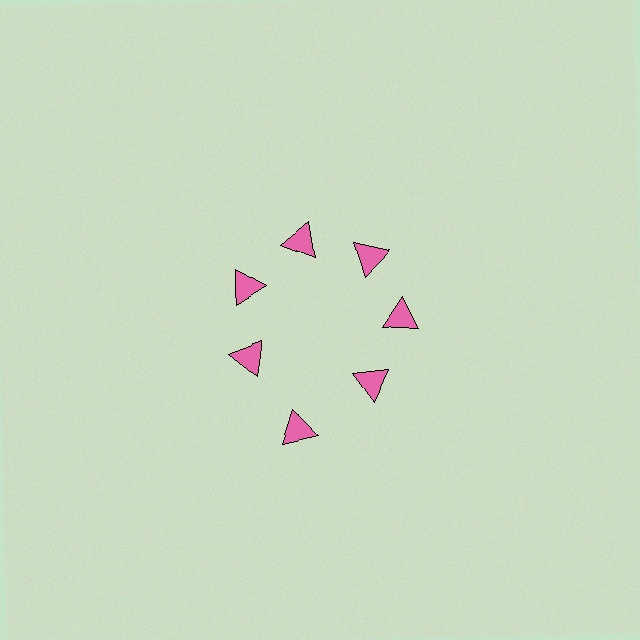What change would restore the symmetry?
The symmetry would be restored by moving it inward, back onto the ring so that all 7 triangles sit at equal angles and equal distance from the center.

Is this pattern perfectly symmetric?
No. The 7 pink triangles are arranged in a ring, but one element near the 6 o'clock position is pushed outward from the center, breaking the 7-fold rotational symmetry.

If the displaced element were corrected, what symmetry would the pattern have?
It would have 7-fold rotational symmetry — the pattern would map onto itself every 51 degrees.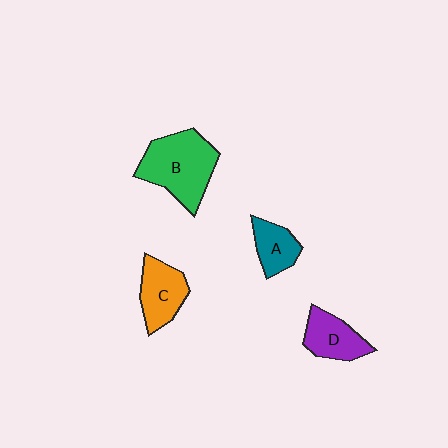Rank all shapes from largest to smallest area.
From largest to smallest: B (green), C (orange), D (purple), A (teal).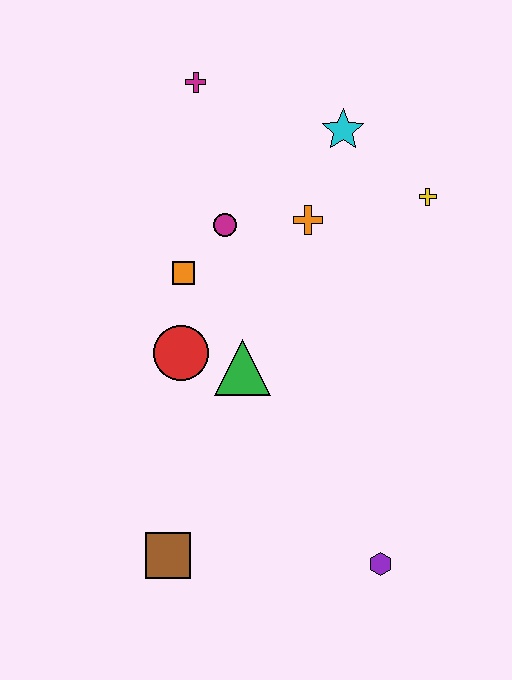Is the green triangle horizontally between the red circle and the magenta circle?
No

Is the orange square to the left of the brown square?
No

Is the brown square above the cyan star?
No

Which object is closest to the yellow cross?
The cyan star is closest to the yellow cross.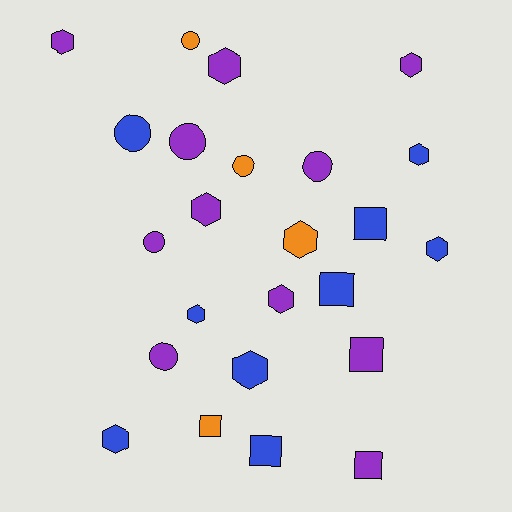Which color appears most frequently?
Purple, with 11 objects.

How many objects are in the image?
There are 24 objects.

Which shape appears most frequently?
Hexagon, with 11 objects.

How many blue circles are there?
There is 1 blue circle.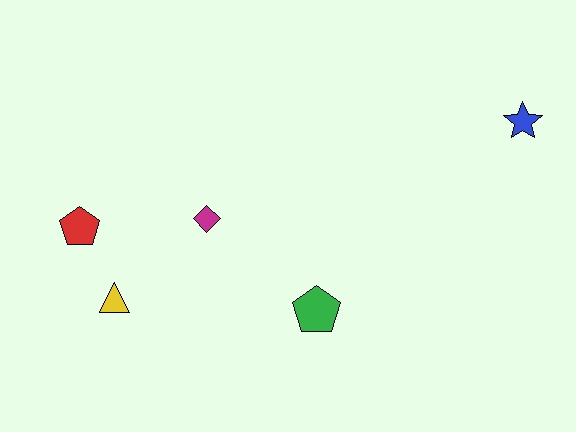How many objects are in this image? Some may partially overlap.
There are 5 objects.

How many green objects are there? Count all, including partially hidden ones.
There is 1 green object.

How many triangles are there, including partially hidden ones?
There is 1 triangle.